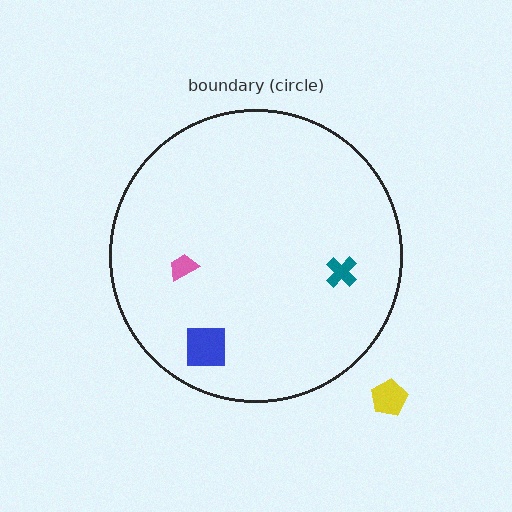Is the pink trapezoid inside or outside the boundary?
Inside.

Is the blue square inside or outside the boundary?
Inside.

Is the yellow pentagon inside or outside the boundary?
Outside.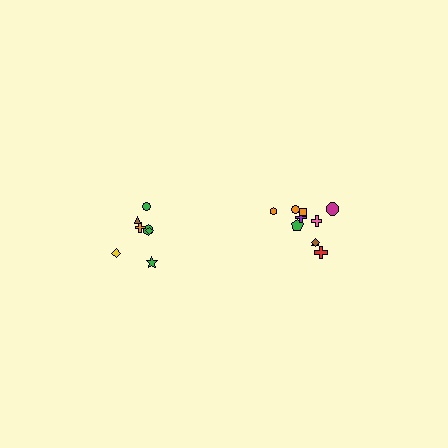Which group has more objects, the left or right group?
The right group.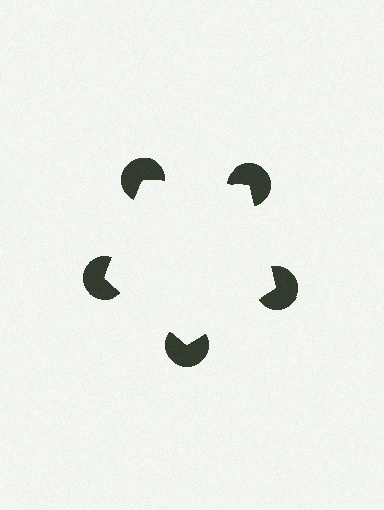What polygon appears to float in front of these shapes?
An illusory pentagon — its edges are inferred from the aligned wedge cuts in the pac-man discs, not physically drawn.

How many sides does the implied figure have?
5 sides.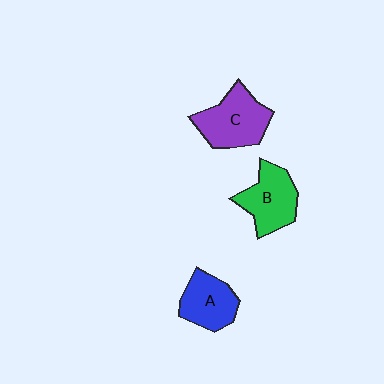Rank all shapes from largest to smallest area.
From largest to smallest: C (purple), B (green), A (blue).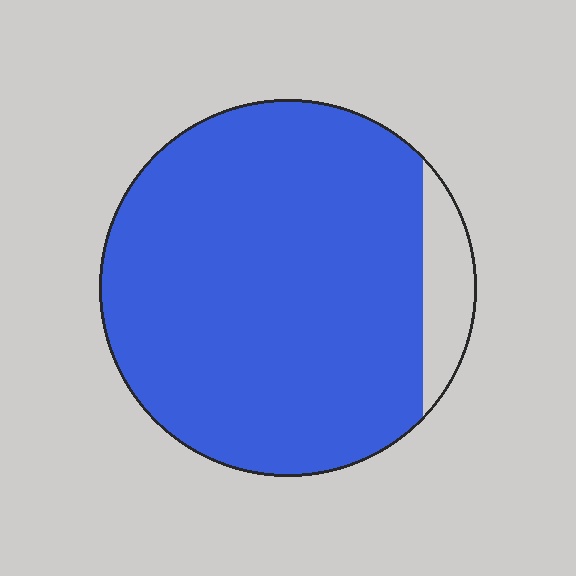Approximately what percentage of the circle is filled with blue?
Approximately 90%.